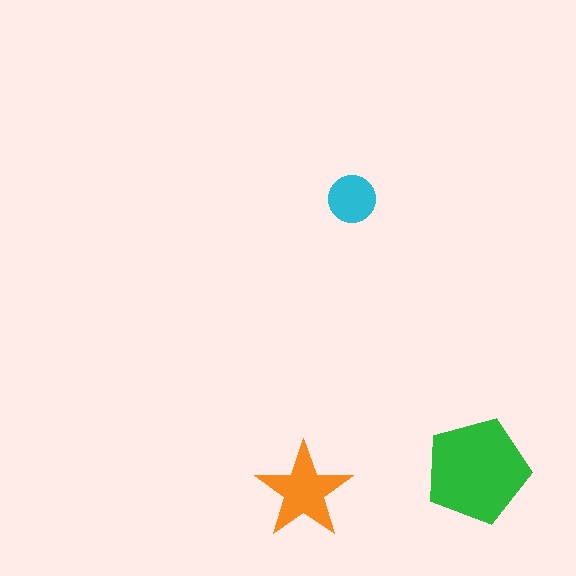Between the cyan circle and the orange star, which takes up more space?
The orange star.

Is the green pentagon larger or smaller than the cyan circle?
Larger.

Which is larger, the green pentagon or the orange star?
The green pentagon.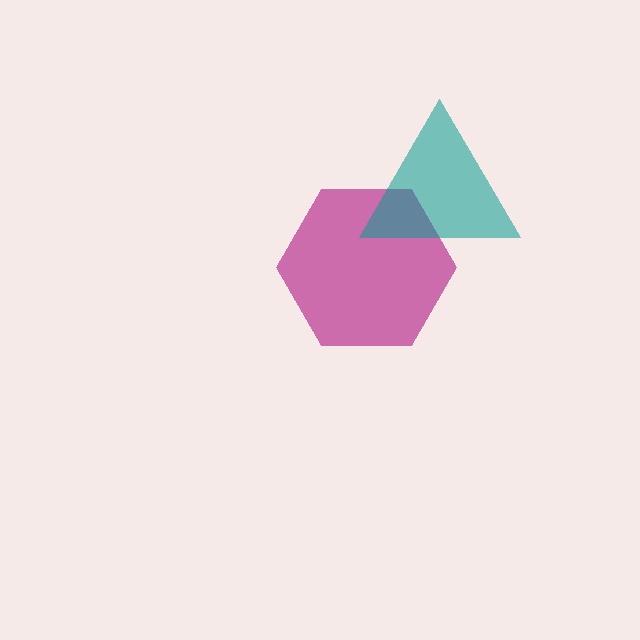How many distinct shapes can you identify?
There are 2 distinct shapes: a magenta hexagon, a teal triangle.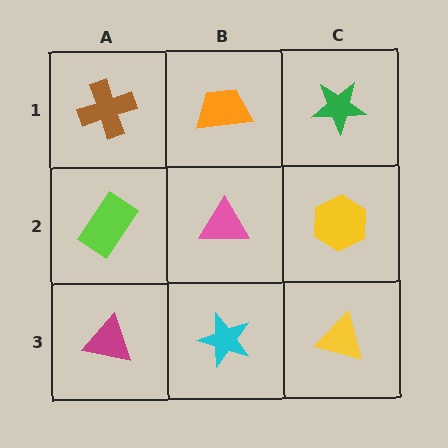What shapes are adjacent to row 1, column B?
A pink triangle (row 2, column B), a brown cross (row 1, column A), a green star (row 1, column C).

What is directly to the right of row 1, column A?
An orange trapezoid.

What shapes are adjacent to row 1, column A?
A lime rectangle (row 2, column A), an orange trapezoid (row 1, column B).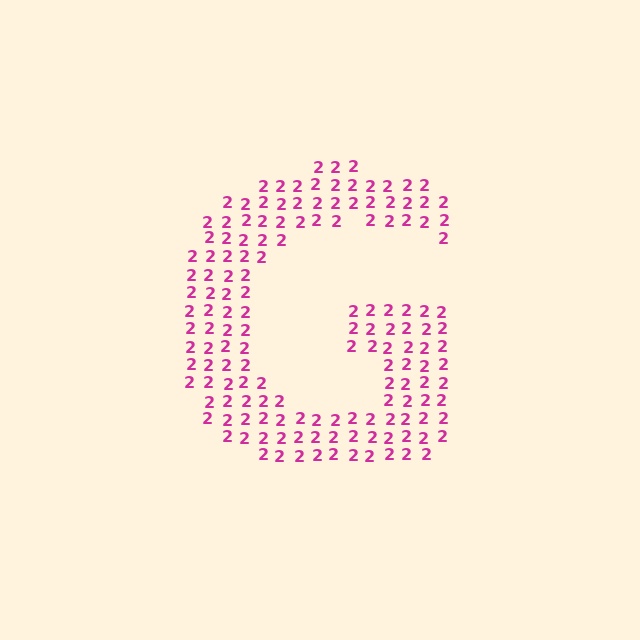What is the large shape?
The large shape is the letter G.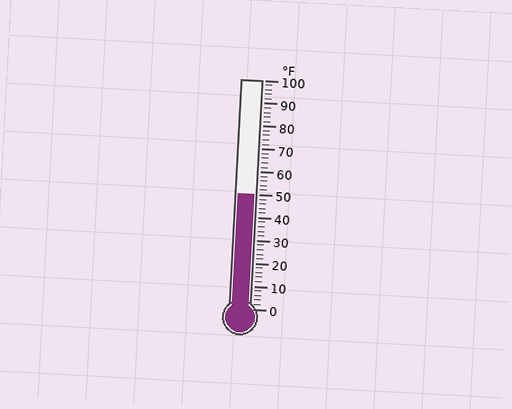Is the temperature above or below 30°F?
The temperature is above 30°F.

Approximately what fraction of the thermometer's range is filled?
The thermometer is filled to approximately 50% of its range.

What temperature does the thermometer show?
The thermometer shows approximately 50°F.